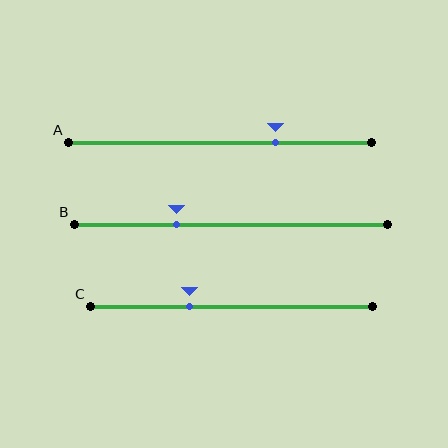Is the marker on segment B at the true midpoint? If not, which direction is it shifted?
No, the marker on segment B is shifted to the left by about 17% of the segment length.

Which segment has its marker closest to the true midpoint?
Segment C has its marker closest to the true midpoint.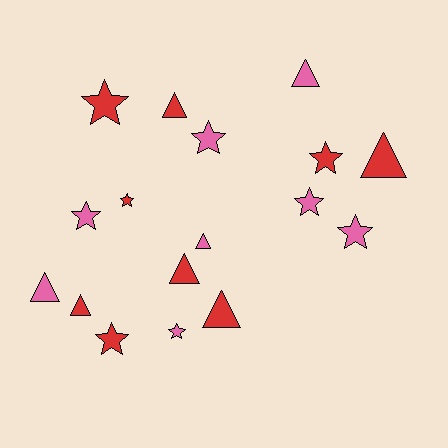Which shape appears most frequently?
Star, with 9 objects.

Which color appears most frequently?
Red, with 9 objects.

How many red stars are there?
There are 4 red stars.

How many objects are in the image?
There are 17 objects.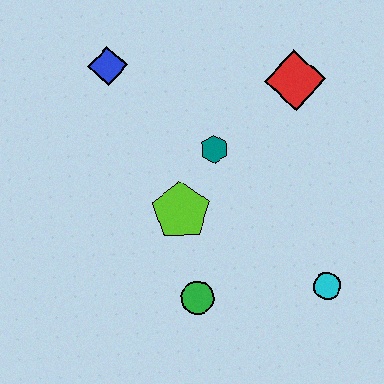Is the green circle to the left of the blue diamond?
No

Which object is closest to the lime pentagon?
The teal hexagon is closest to the lime pentagon.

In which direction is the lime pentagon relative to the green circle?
The lime pentagon is above the green circle.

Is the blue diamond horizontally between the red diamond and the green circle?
No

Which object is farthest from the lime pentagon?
The red diamond is farthest from the lime pentagon.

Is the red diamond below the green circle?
No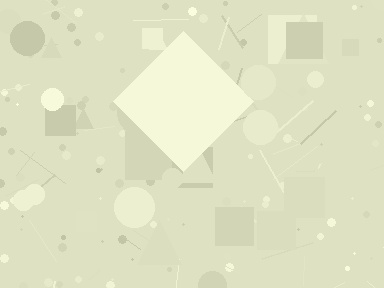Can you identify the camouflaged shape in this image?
The camouflaged shape is a diamond.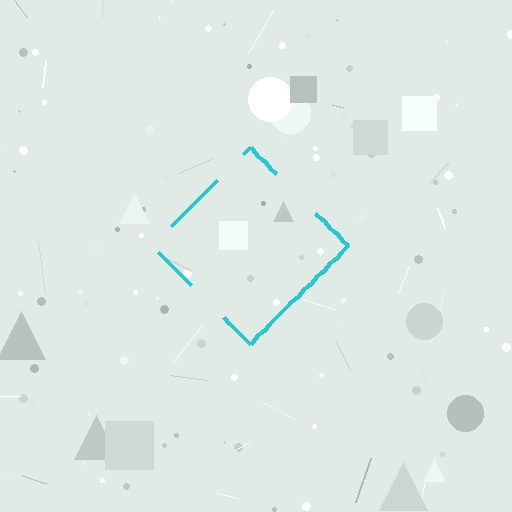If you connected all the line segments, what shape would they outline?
They would outline a diamond.